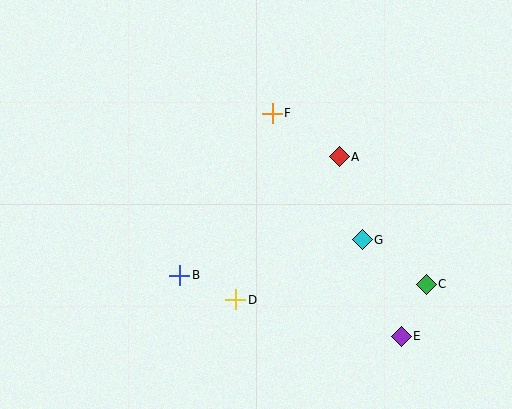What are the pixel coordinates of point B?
Point B is at (180, 275).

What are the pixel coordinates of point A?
Point A is at (339, 157).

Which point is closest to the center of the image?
Point F at (272, 113) is closest to the center.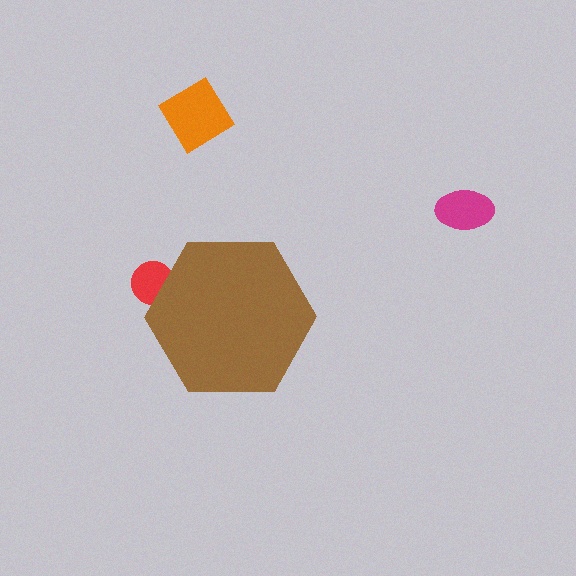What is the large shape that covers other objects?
A brown hexagon.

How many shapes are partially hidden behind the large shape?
1 shape is partially hidden.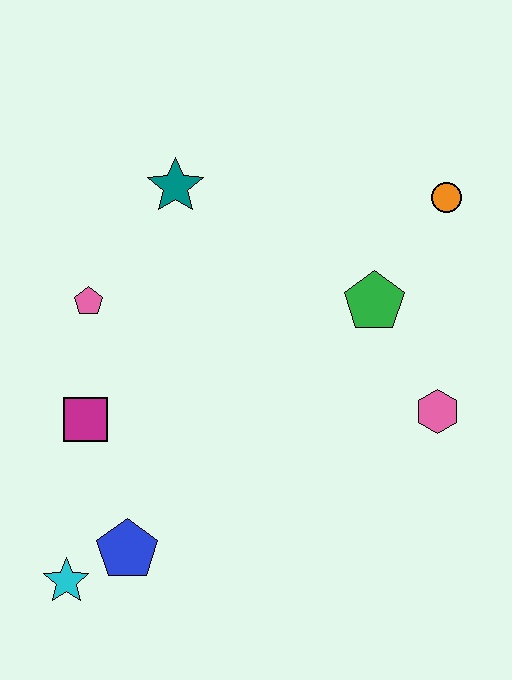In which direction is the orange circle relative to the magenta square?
The orange circle is to the right of the magenta square.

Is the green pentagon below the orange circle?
Yes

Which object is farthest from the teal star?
The cyan star is farthest from the teal star.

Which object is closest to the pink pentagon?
The magenta square is closest to the pink pentagon.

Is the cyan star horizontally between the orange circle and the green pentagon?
No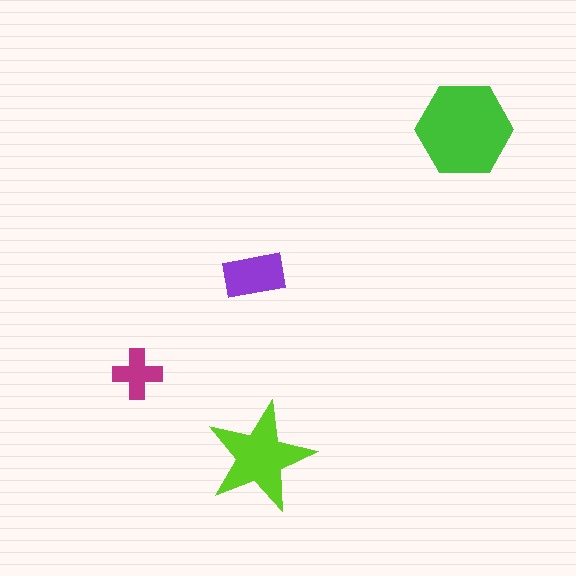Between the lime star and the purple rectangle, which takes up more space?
The lime star.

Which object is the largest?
The green hexagon.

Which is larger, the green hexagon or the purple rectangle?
The green hexagon.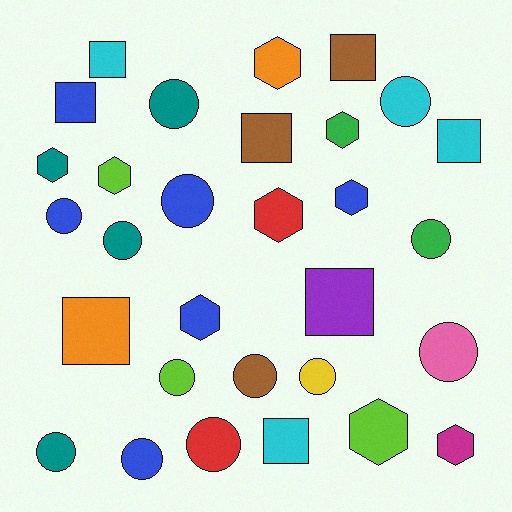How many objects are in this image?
There are 30 objects.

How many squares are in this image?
There are 8 squares.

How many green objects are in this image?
There are 2 green objects.